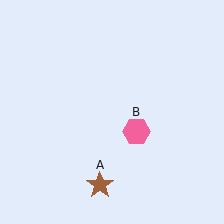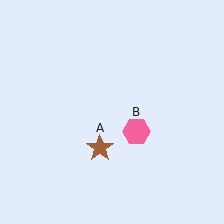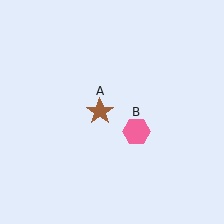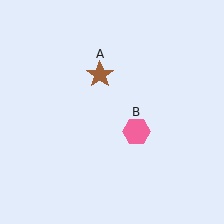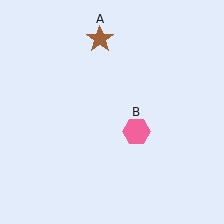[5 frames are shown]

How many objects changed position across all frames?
1 object changed position: brown star (object A).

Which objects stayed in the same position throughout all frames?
Pink hexagon (object B) remained stationary.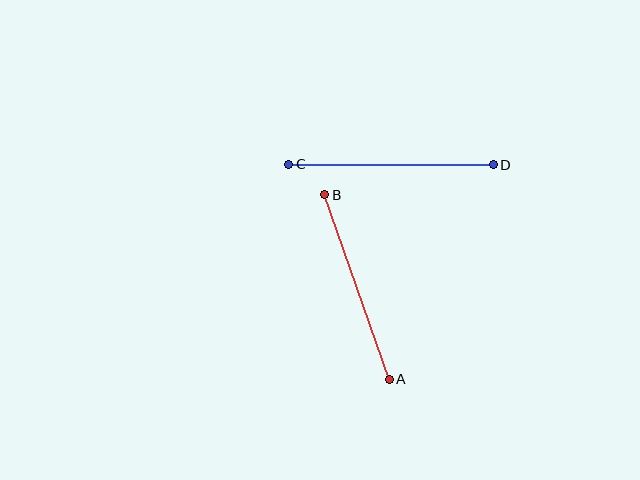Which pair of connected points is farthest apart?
Points C and D are farthest apart.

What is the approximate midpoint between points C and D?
The midpoint is at approximately (391, 164) pixels.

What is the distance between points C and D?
The distance is approximately 205 pixels.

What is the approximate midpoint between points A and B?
The midpoint is at approximately (357, 287) pixels.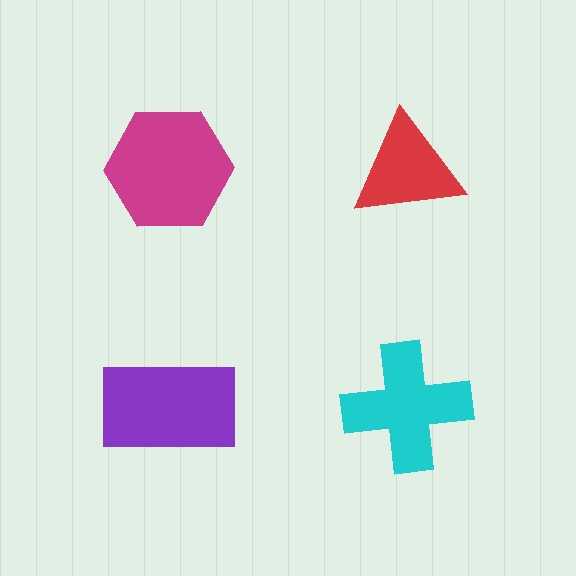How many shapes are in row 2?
2 shapes.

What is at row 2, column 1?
A purple rectangle.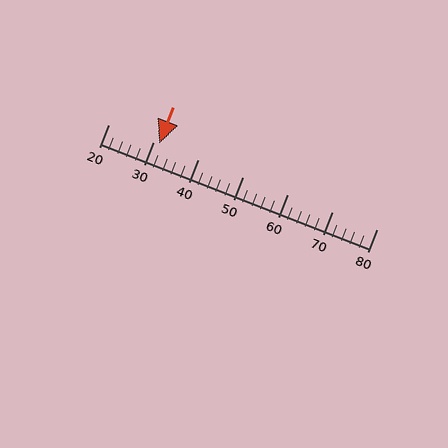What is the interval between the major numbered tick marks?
The major tick marks are spaced 10 units apart.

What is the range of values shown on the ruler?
The ruler shows values from 20 to 80.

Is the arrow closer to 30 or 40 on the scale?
The arrow is closer to 30.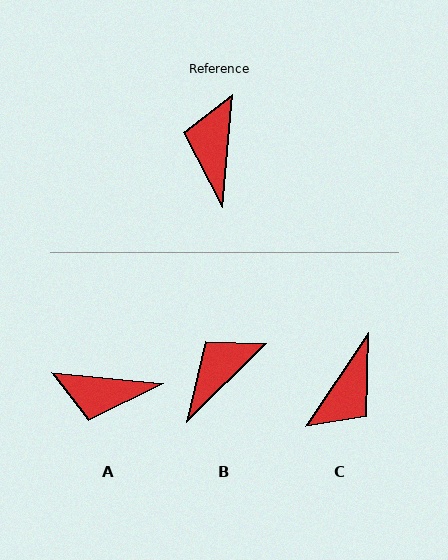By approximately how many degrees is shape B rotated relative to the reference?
Approximately 41 degrees clockwise.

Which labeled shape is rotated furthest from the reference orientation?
C, about 151 degrees away.